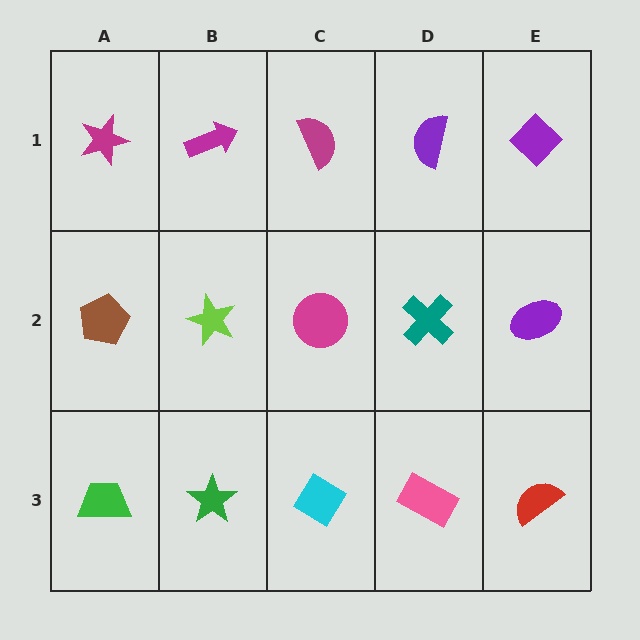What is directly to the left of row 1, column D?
A magenta semicircle.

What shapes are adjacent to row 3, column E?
A purple ellipse (row 2, column E), a pink rectangle (row 3, column D).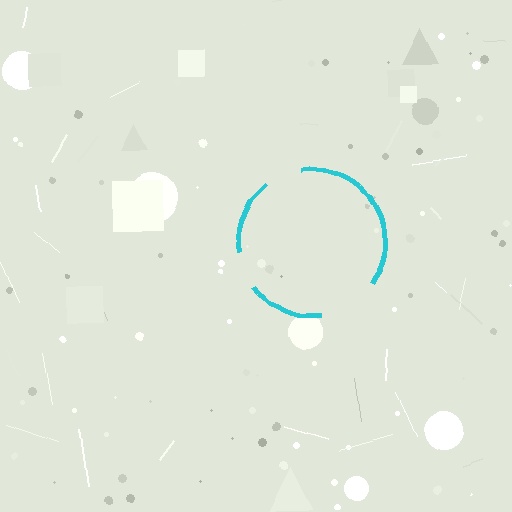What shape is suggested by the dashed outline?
The dashed outline suggests a circle.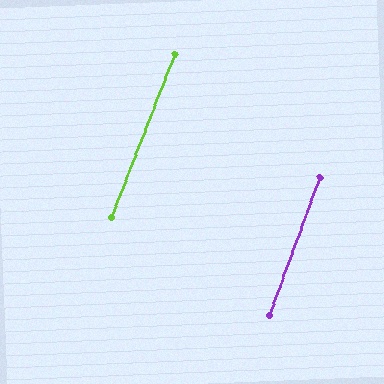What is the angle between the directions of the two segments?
Approximately 1 degree.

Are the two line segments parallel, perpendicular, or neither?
Parallel — their directions differ by only 0.9°.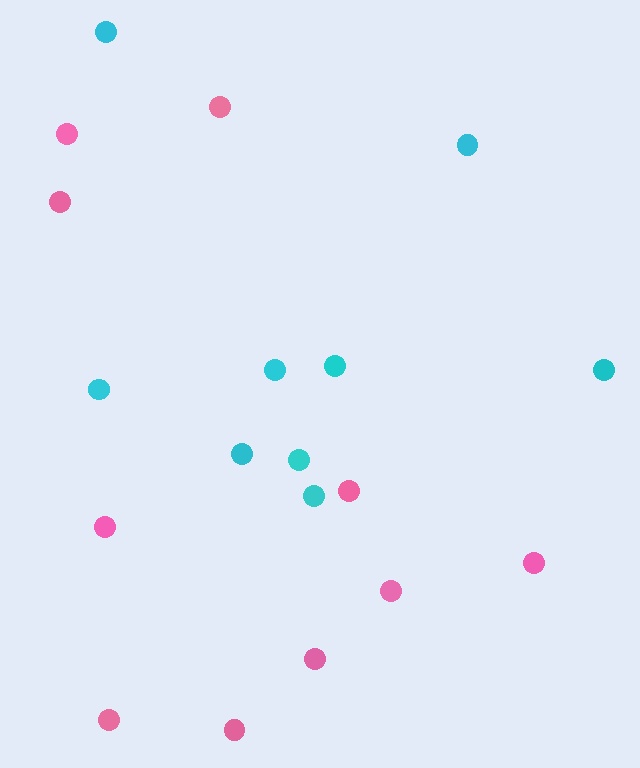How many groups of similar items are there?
There are 2 groups: one group of cyan circles (9) and one group of pink circles (10).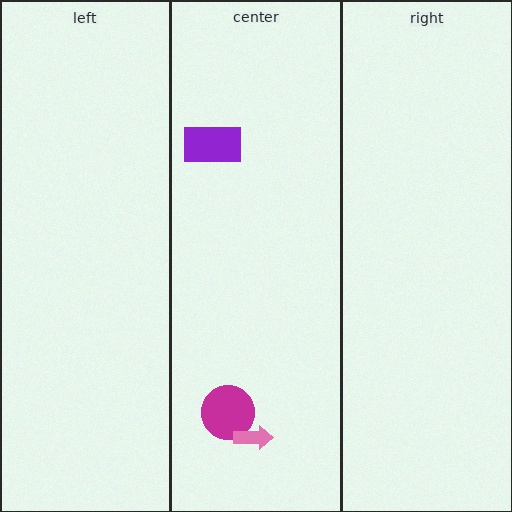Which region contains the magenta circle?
The center region.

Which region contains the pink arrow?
The center region.